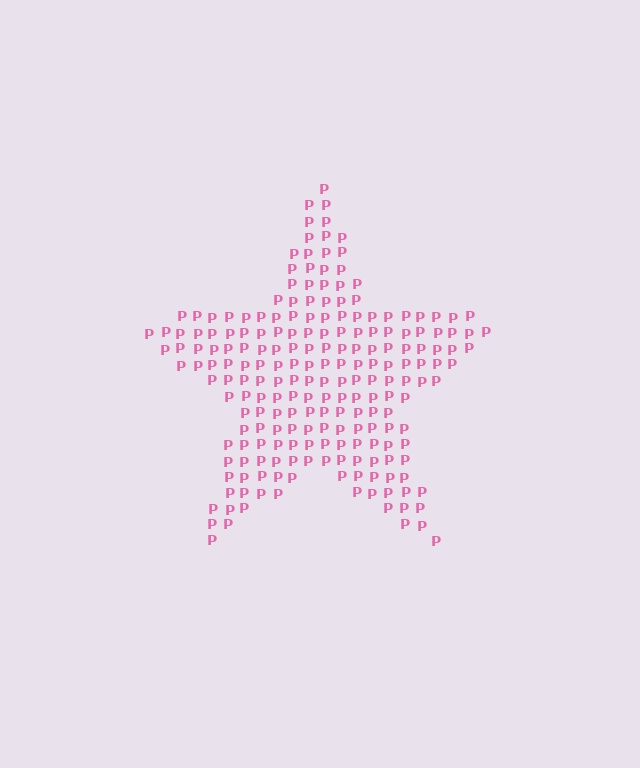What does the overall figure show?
The overall figure shows a star.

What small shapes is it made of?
It is made of small letter P's.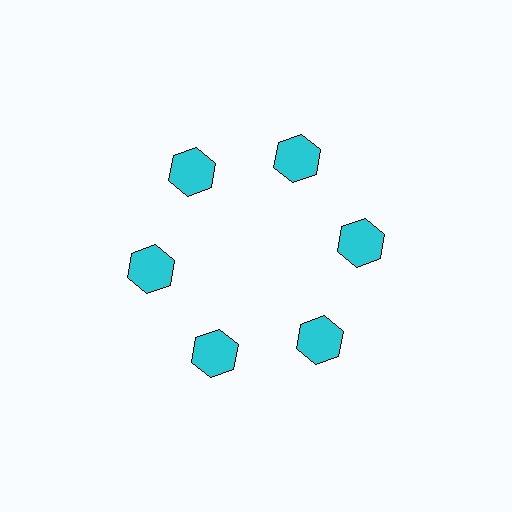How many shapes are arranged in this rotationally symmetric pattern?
There are 6 shapes, arranged in 6 groups of 1.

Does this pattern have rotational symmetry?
Yes, this pattern has 6-fold rotational symmetry. It looks the same after rotating 60 degrees around the center.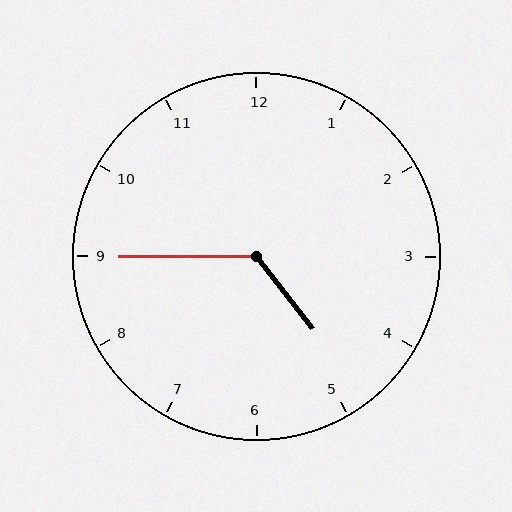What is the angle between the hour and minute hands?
Approximately 128 degrees.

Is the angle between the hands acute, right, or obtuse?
It is obtuse.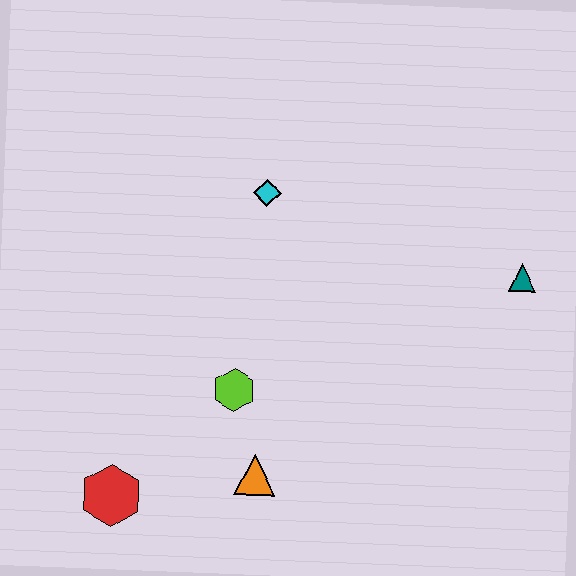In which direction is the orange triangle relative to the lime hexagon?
The orange triangle is below the lime hexagon.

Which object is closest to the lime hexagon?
The orange triangle is closest to the lime hexagon.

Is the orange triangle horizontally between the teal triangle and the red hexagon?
Yes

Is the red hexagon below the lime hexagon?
Yes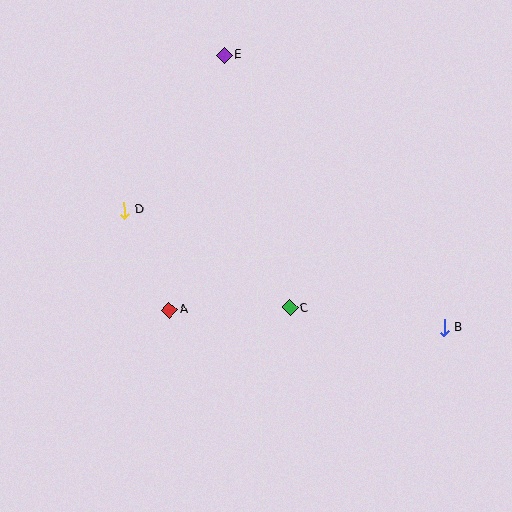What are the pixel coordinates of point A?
Point A is at (169, 310).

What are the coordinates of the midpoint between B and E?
The midpoint between B and E is at (335, 191).